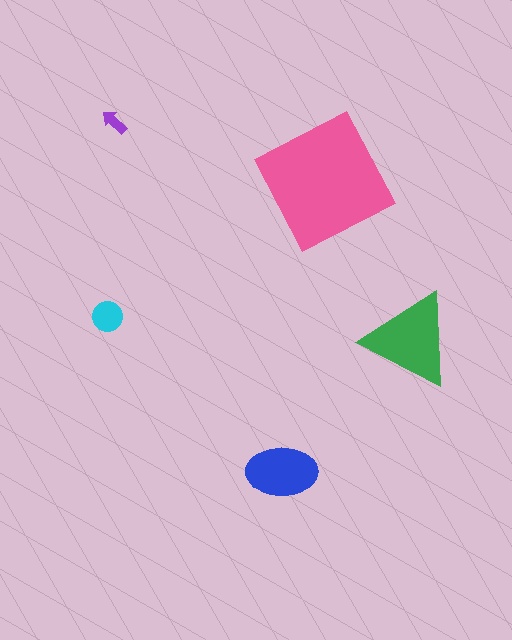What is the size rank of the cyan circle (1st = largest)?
4th.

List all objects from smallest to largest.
The purple arrow, the cyan circle, the blue ellipse, the green triangle, the pink square.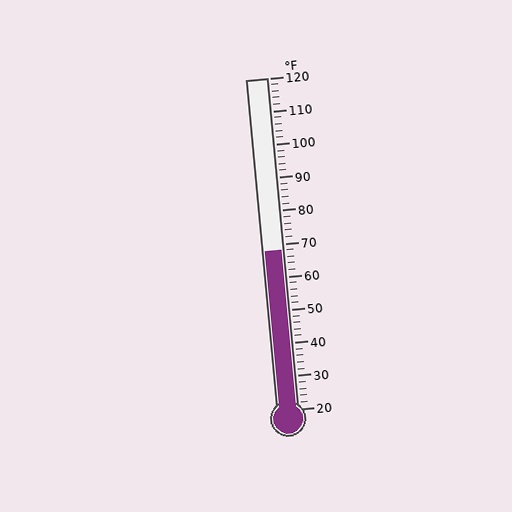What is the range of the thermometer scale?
The thermometer scale ranges from 20°F to 120°F.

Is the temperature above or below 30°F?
The temperature is above 30°F.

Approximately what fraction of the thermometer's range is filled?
The thermometer is filled to approximately 50% of its range.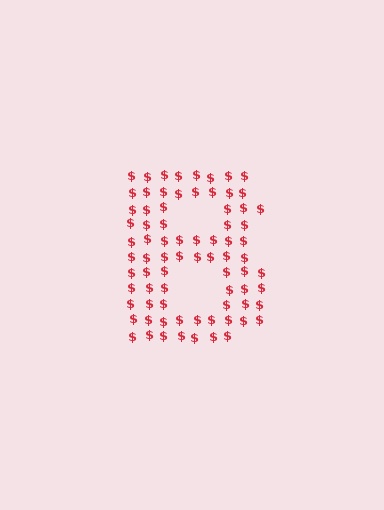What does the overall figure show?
The overall figure shows the letter B.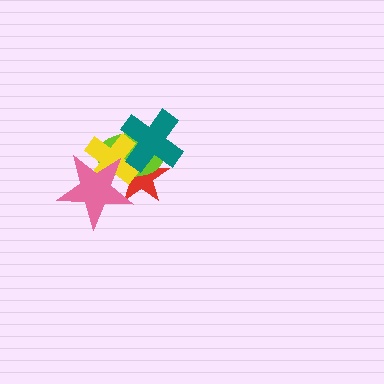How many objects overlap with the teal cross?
3 objects overlap with the teal cross.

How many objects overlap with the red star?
4 objects overlap with the red star.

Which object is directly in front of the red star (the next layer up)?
The lime ellipse is directly in front of the red star.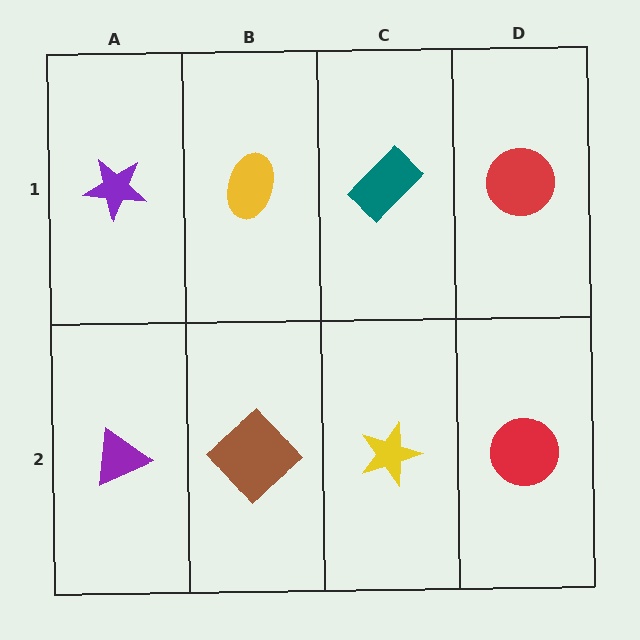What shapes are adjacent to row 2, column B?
A yellow ellipse (row 1, column B), a purple triangle (row 2, column A), a yellow star (row 2, column C).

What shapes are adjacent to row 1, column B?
A brown diamond (row 2, column B), a purple star (row 1, column A), a teal rectangle (row 1, column C).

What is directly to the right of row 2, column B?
A yellow star.